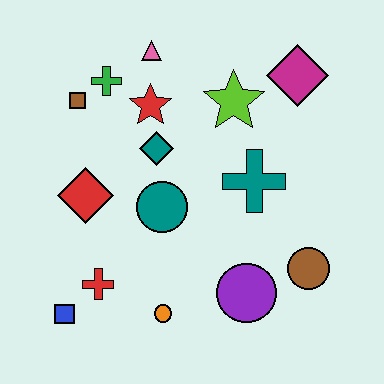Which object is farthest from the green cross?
The brown circle is farthest from the green cross.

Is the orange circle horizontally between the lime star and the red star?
Yes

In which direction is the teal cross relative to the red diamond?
The teal cross is to the right of the red diamond.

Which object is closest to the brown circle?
The purple circle is closest to the brown circle.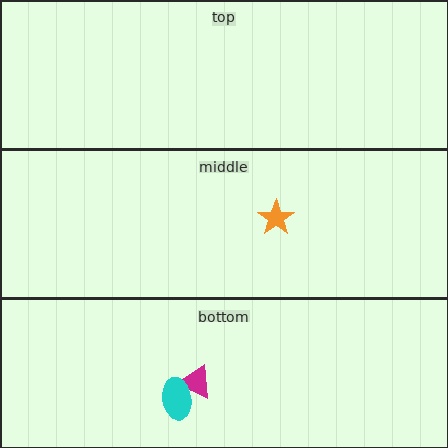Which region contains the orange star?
The middle region.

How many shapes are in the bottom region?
2.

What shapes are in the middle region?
The orange star.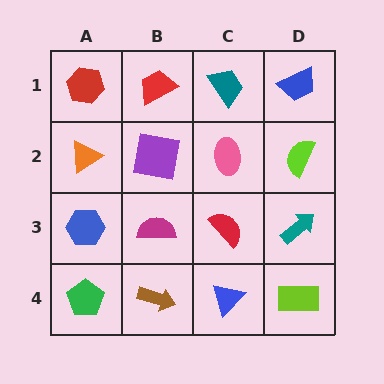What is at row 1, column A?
A red hexagon.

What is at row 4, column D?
A lime rectangle.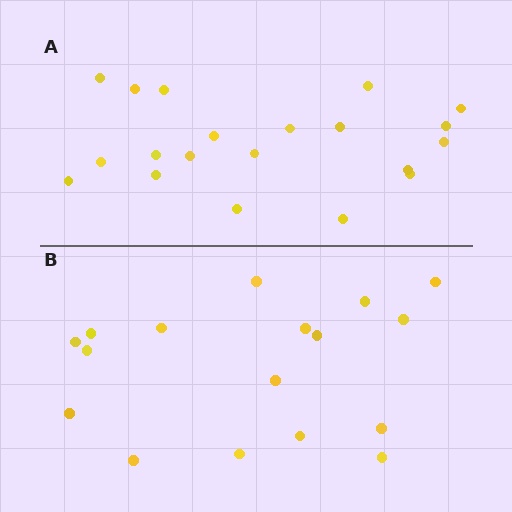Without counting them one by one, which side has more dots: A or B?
Region A (the top region) has more dots.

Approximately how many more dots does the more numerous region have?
Region A has just a few more — roughly 2 or 3 more dots than region B.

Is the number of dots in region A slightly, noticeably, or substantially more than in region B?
Region A has only slightly more — the two regions are fairly close. The ratio is roughly 1.2 to 1.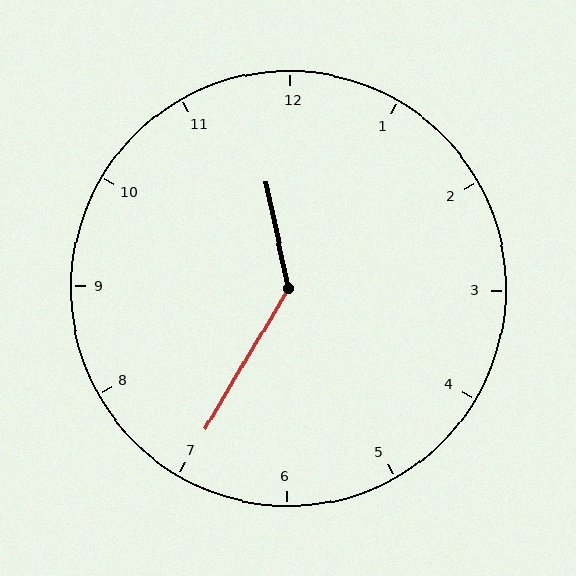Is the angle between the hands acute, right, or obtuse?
It is obtuse.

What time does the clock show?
11:35.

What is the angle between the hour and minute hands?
Approximately 138 degrees.